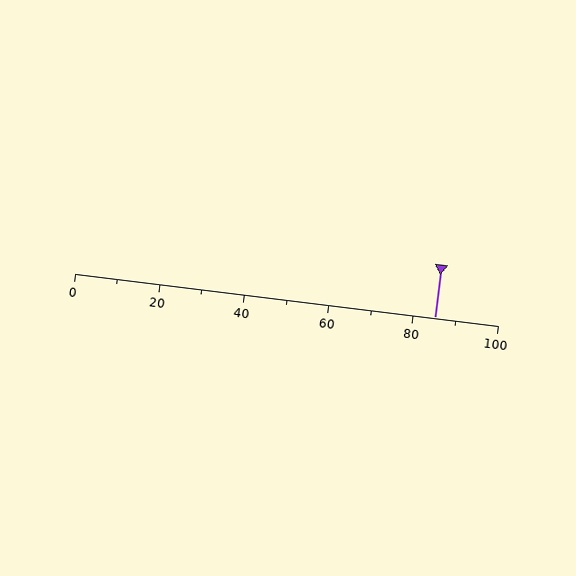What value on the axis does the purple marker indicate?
The marker indicates approximately 85.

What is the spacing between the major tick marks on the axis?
The major ticks are spaced 20 apart.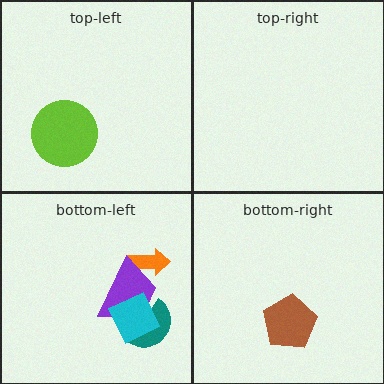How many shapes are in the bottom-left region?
4.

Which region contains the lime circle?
The top-left region.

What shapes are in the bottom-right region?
The brown pentagon.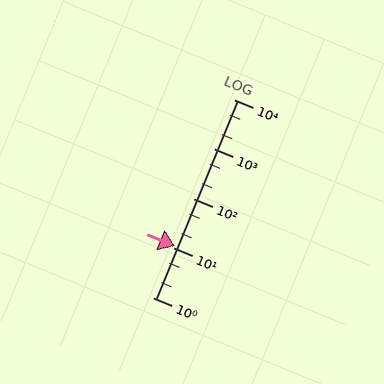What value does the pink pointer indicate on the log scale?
The pointer indicates approximately 11.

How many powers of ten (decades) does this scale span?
The scale spans 4 decades, from 1 to 10000.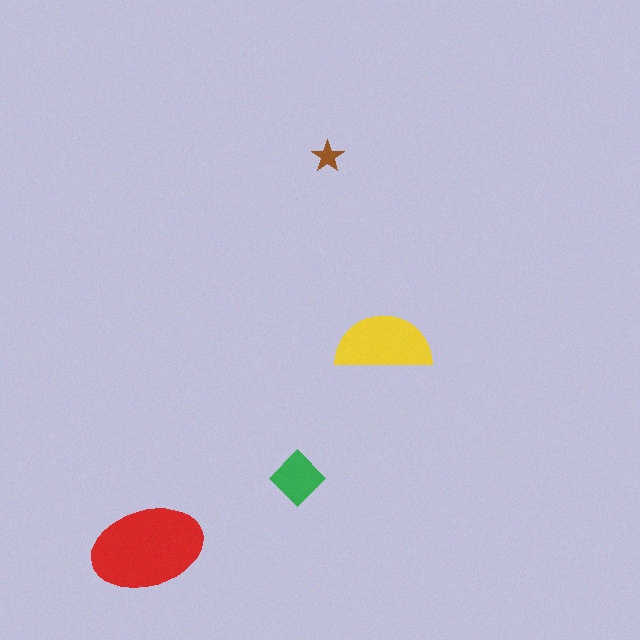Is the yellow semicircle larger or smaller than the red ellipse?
Smaller.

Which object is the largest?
The red ellipse.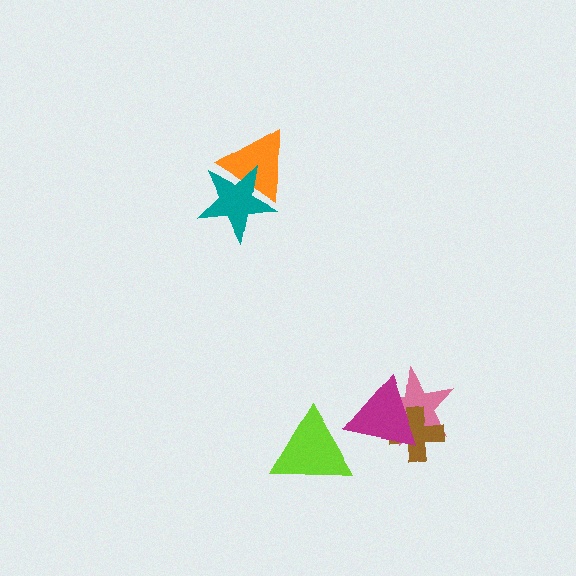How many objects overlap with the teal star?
1 object overlaps with the teal star.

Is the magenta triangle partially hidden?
Yes, it is partially covered by another shape.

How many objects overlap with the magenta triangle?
3 objects overlap with the magenta triangle.